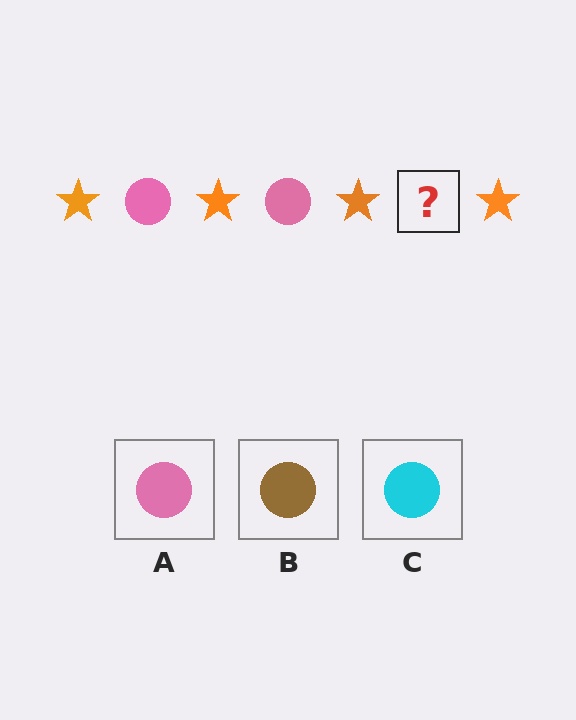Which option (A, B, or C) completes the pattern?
A.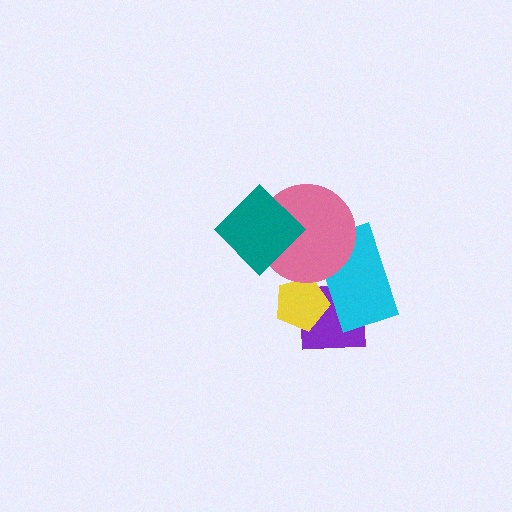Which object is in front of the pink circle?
The teal diamond is in front of the pink circle.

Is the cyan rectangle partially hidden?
Yes, it is partially covered by another shape.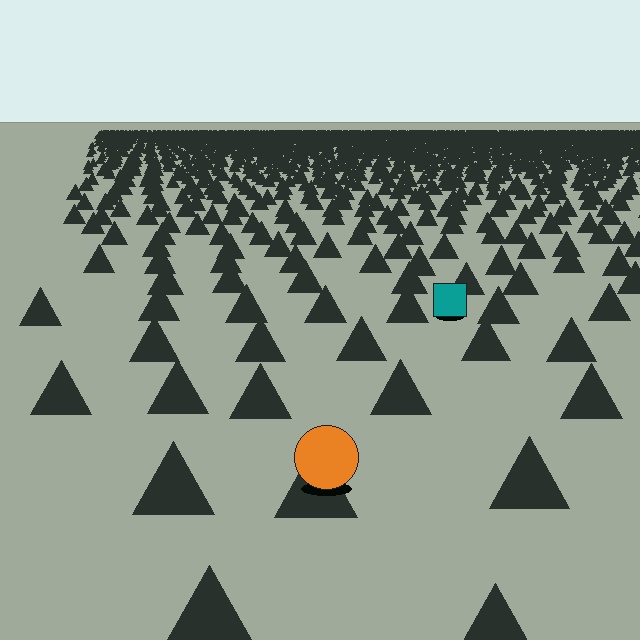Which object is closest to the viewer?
The orange circle is closest. The texture marks near it are larger and more spread out.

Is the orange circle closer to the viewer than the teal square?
Yes. The orange circle is closer — you can tell from the texture gradient: the ground texture is coarser near it.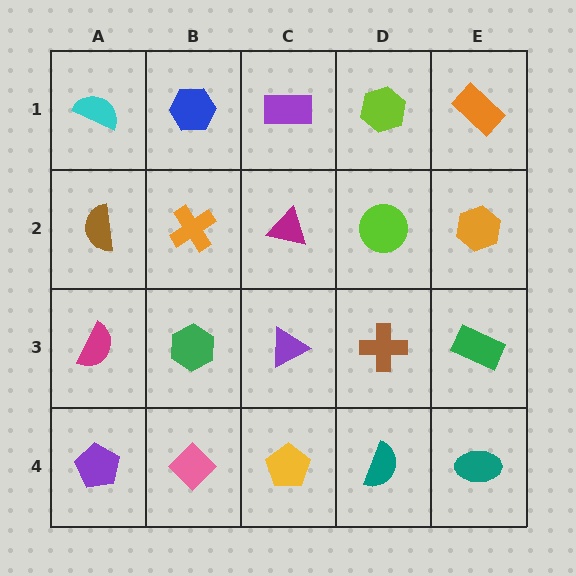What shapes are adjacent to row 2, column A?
A cyan semicircle (row 1, column A), a magenta semicircle (row 3, column A), an orange cross (row 2, column B).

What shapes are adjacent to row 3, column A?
A brown semicircle (row 2, column A), a purple pentagon (row 4, column A), a green hexagon (row 3, column B).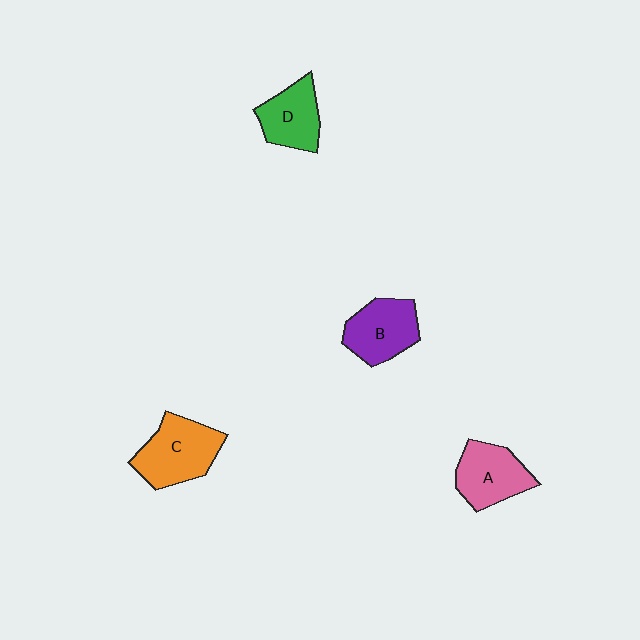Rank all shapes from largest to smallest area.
From largest to smallest: C (orange), A (pink), B (purple), D (green).